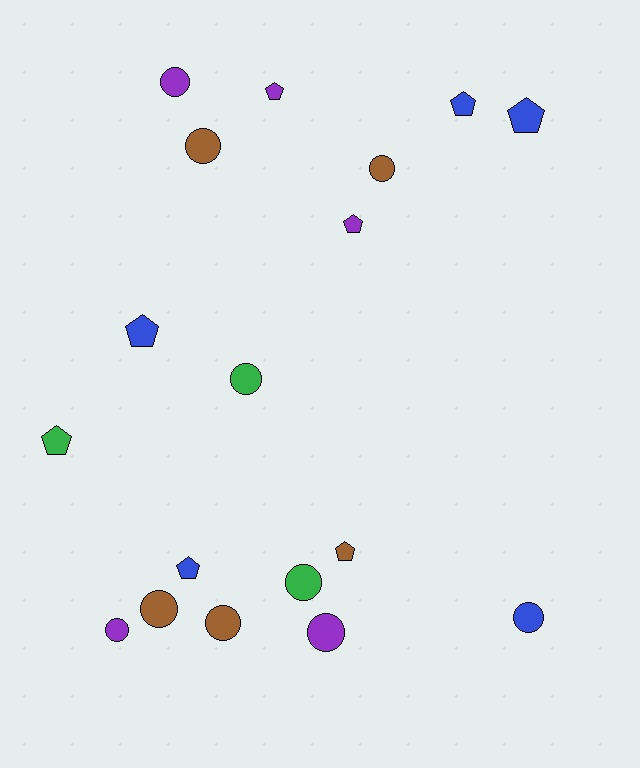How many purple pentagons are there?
There are 2 purple pentagons.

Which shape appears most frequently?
Circle, with 10 objects.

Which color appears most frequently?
Purple, with 5 objects.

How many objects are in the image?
There are 18 objects.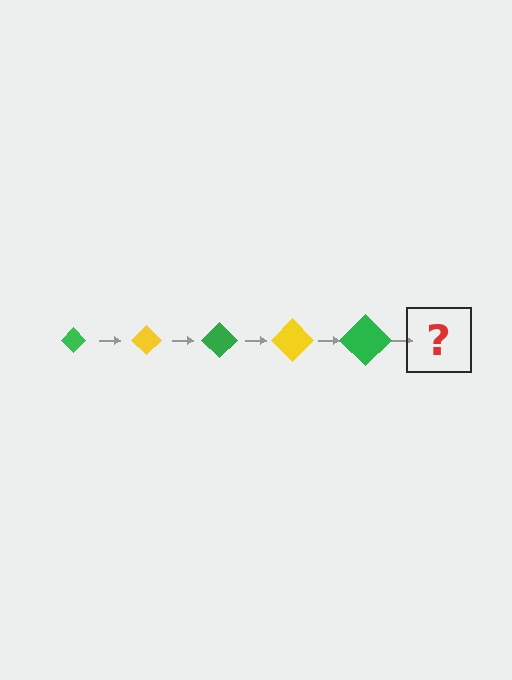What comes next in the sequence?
The next element should be a yellow diamond, larger than the previous one.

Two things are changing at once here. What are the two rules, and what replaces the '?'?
The two rules are that the diamond grows larger each step and the color cycles through green and yellow. The '?' should be a yellow diamond, larger than the previous one.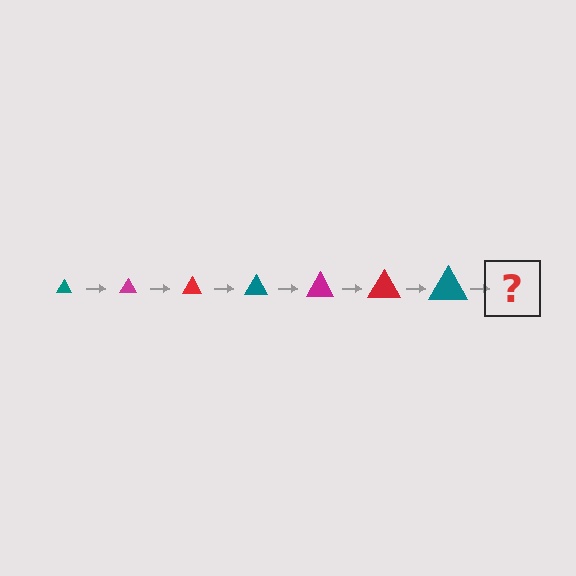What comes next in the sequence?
The next element should be a magenta triangle, larger than the previous one.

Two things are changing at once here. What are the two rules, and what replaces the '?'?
The two rules are that the triangle grows larger each step and the color cycles through teal, magenta, and red. The '?' should be a magenta triangle, larger than the previous one.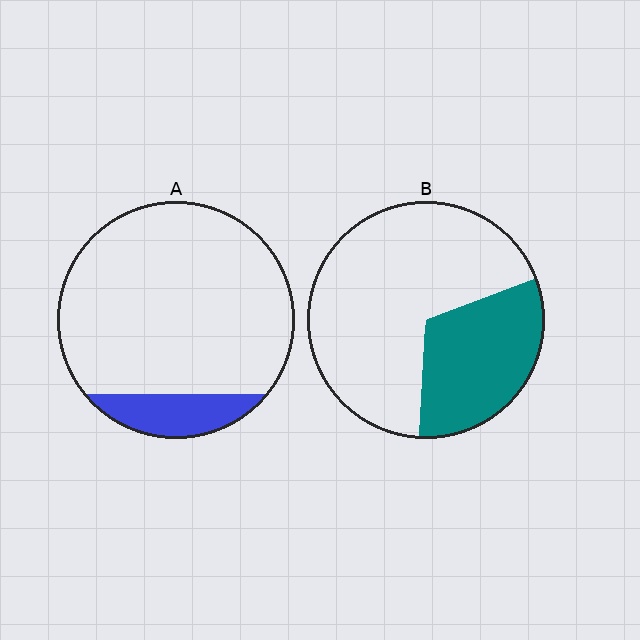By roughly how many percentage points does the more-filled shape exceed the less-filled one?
By roughly 20 percentage points (B over A).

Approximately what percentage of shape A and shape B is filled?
A is approximately 15% and B is approximately 30%.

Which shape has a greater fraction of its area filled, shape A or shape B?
Shape B.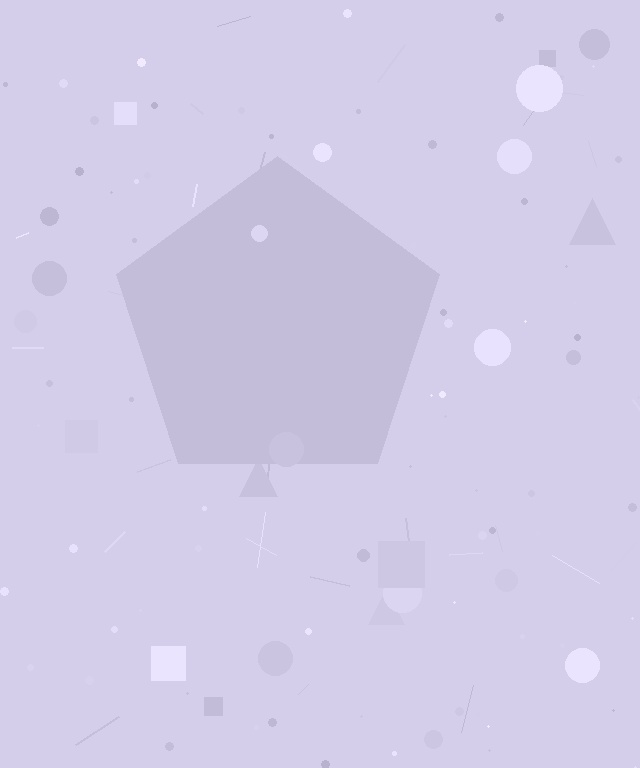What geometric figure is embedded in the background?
A pentagon is embedded in the background.